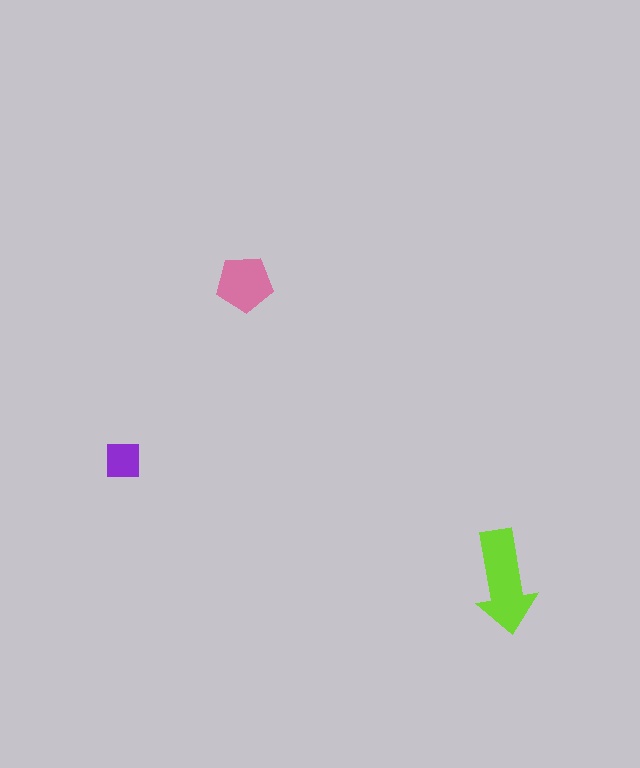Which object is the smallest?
The purple square.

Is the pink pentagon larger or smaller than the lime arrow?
Smaller.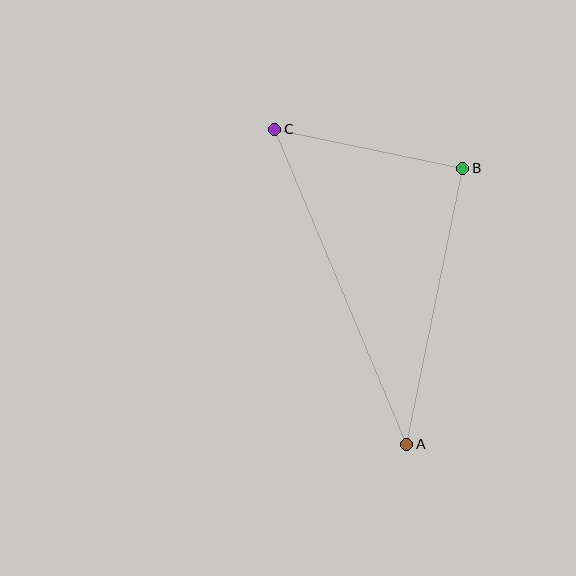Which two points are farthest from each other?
Points A and C are farthest from each other.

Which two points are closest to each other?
Points B and C are closest to each other.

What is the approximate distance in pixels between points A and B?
The distance between A and B is approximately 281 pixels.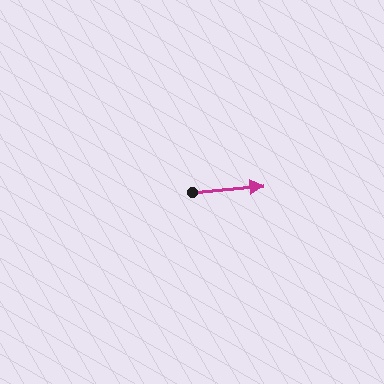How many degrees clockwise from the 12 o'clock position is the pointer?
Approximately 85 degrees.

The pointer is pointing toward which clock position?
Roughly 3 o'clock.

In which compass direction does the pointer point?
East.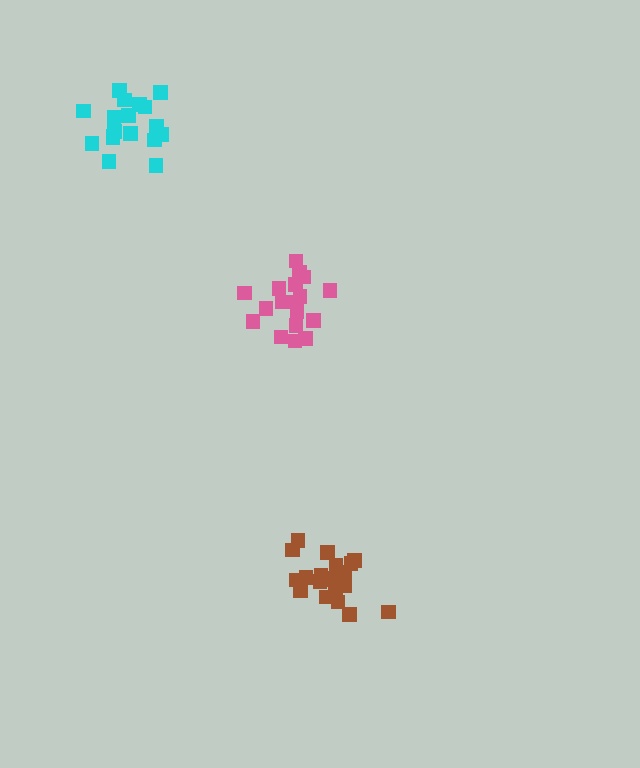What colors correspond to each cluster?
The clusters are colored: brown, pink, cyan.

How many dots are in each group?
Group 1: 21 dots, Group 2: 18 dots, Group 3: 18 dots (57 total).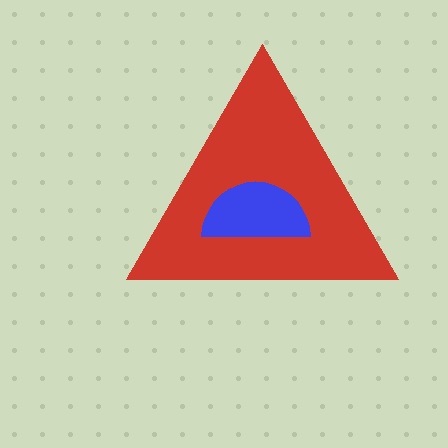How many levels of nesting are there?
2.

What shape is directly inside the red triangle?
The blue semicircle.